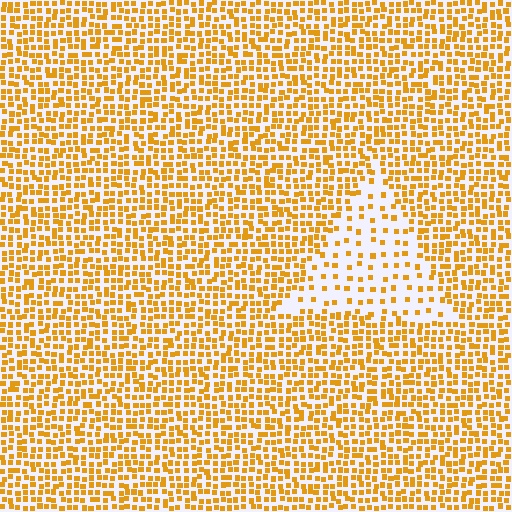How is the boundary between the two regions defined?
The boundary is defined by a change in element density (approximately 2.6x ratio). All elements are the same color, size, and shape.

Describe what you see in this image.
The image contains small orange elements arranged at two different densities. A triangle-shaped region is visible where the elements are less densely packed than the surrounding area.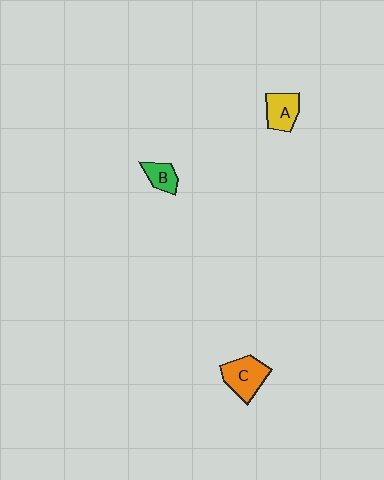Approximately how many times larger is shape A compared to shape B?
Approximately 1.3 times.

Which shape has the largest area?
Shape C (orange).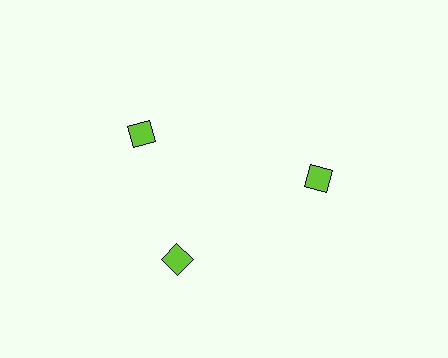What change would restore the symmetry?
The symmetry would be restored by rotating it back into even spacing with its neighbors so that all 3 squares sit at equal angles and equal distance from the center.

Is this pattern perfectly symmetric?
No. The 3 lime squares are arranged in a ring, but one element near the 11 o'clock position is rotated out of alignment along the ring, breaking the 3-fold rotational symmetry.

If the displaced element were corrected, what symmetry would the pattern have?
It would have 3-fold rotational symmetry — the pattern would map onto itself every 120 degrees.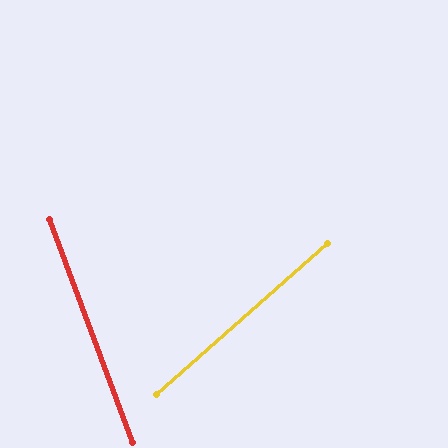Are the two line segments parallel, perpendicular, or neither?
Neither parallel nor perpendicular — they differ by about 69°.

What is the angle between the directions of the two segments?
Approximately 69 degrees.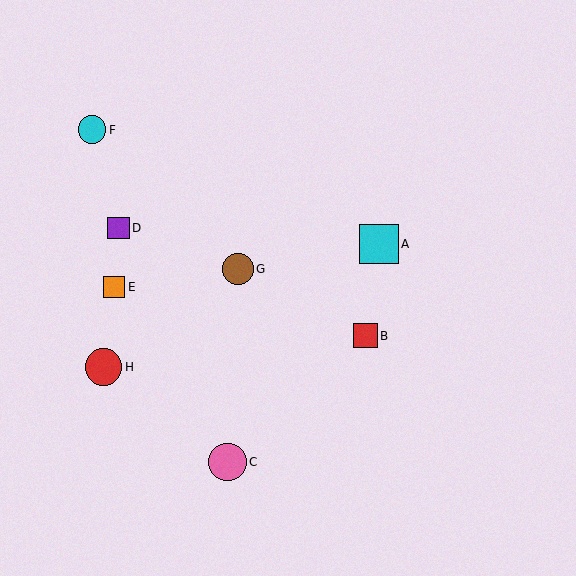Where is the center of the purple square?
The center of the purple square is at (118, 228).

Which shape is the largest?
The cyan square (labeled A) is the largest.